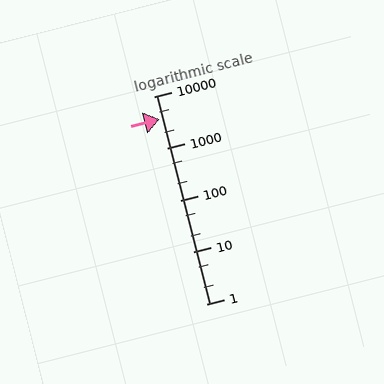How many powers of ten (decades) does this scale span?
The scale spans 4 decades, from 1 to 10000.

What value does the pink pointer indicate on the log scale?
The pointer indicates approximately 3700.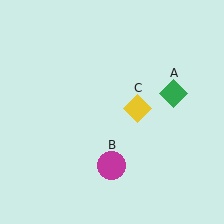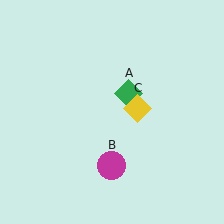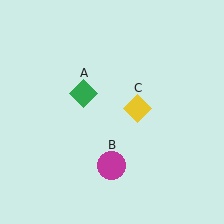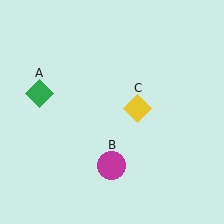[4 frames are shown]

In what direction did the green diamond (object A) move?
The green diamond (object A) moved left.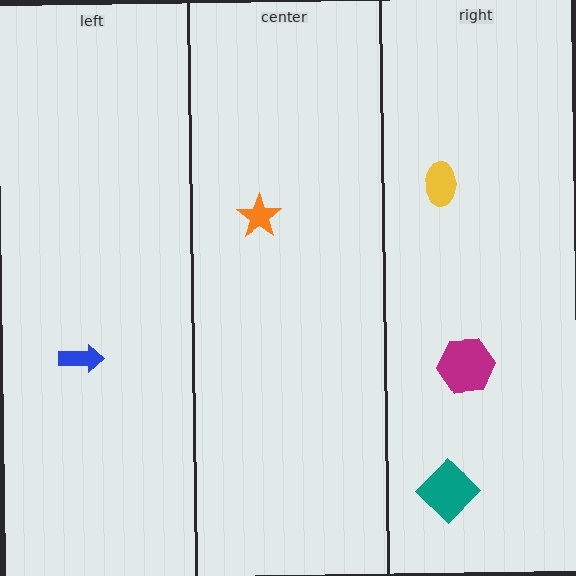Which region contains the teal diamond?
The right region.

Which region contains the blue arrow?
The left region.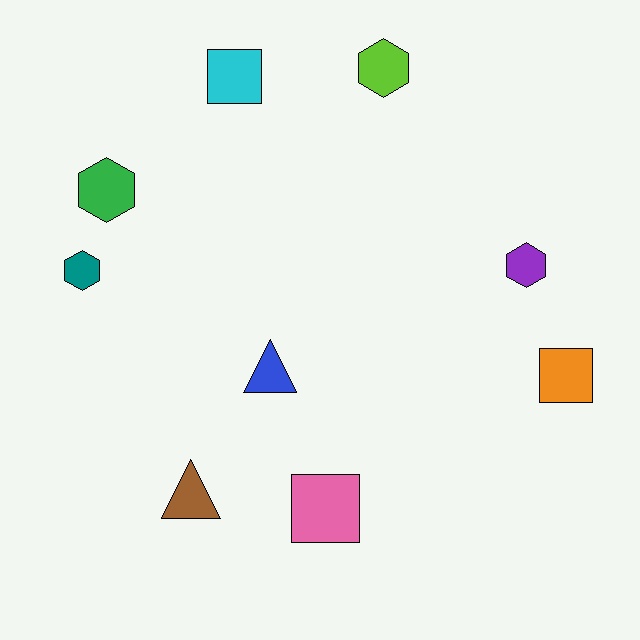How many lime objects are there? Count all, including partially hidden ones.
There is 1 lime object.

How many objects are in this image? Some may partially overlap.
There are 9 objects.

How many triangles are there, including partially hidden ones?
There are 2 triangles.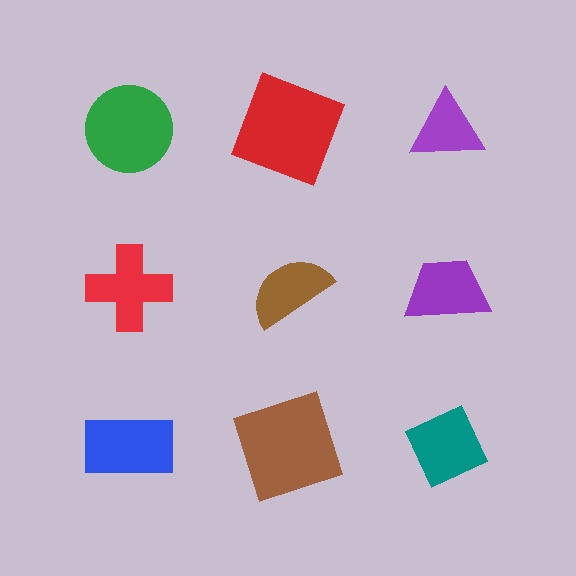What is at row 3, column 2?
A brown square.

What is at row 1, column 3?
A purple triangle.